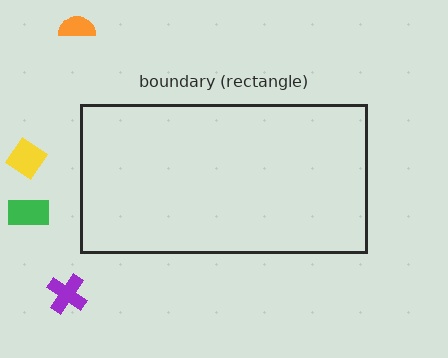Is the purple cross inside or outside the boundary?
Outside.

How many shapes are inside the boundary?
0 inside, 4 outside.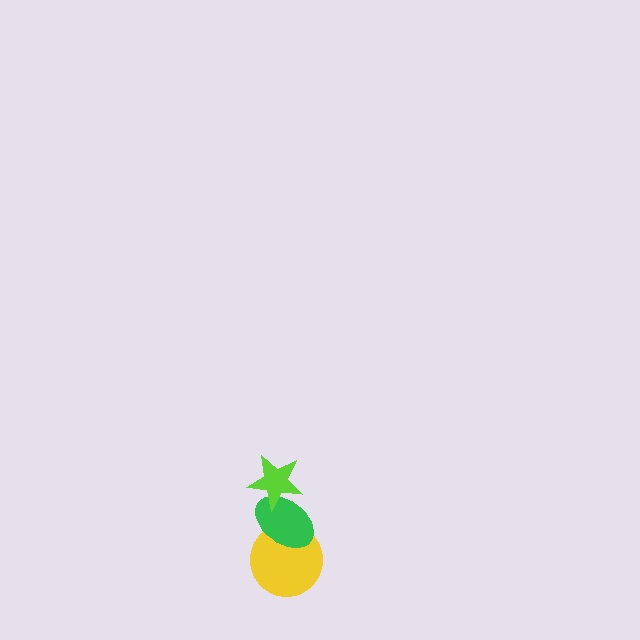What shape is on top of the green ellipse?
The lime star is on top of the green ellipse.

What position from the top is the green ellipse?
The green ellipse is 2nd from the top.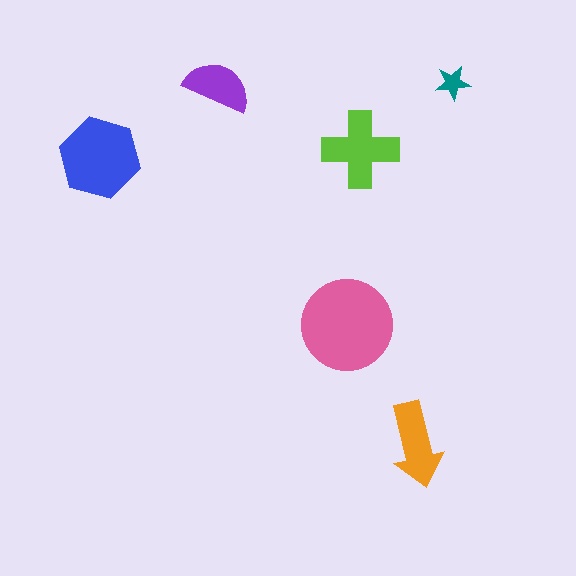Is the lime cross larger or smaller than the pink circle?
Smaller.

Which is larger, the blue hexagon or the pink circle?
The pink circle.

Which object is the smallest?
The teal star.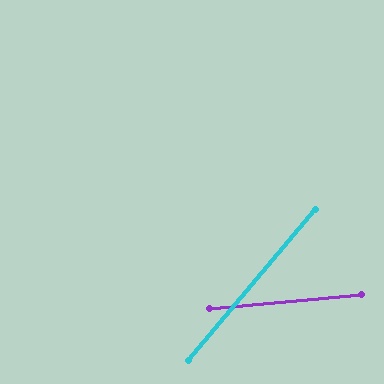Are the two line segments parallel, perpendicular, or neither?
Neither parallel nor perpendicular — they differ by about 45°.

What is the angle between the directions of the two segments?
Approximately 45 degrees.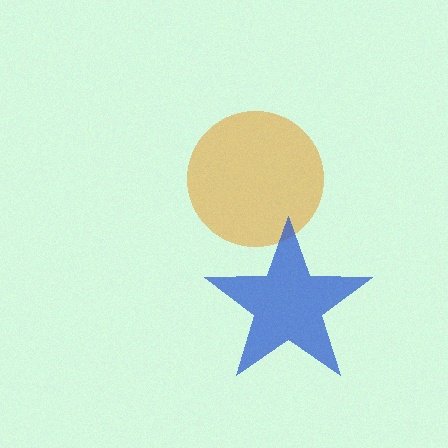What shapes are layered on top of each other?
The layered shapes are: an orange circle, a blue star.